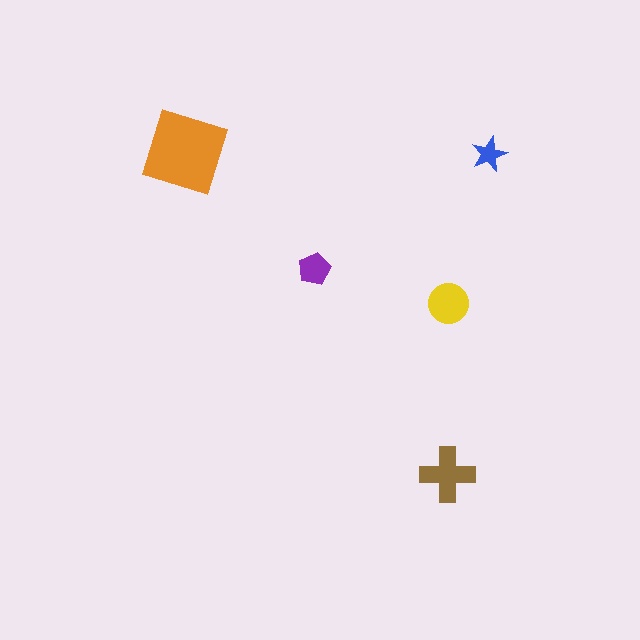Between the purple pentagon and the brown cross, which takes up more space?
The brown cross.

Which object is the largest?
The orange diamond.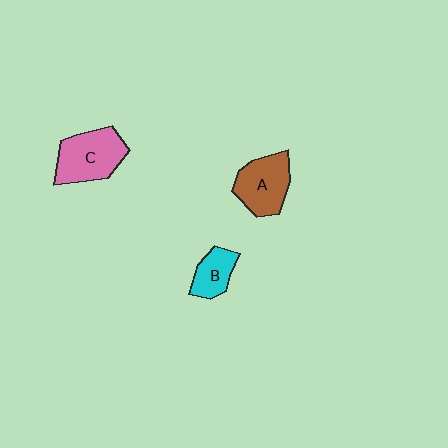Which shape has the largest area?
Shape C (pink).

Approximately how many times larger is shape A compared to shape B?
Approximately 1.6 times.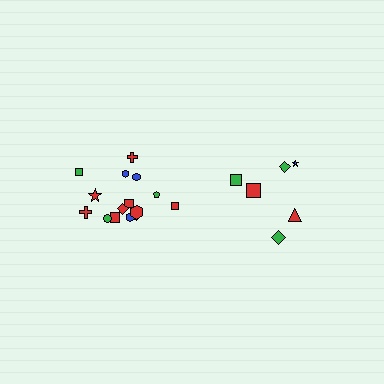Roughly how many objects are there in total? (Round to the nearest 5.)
Roughly 20 objects in total.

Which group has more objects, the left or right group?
The left group.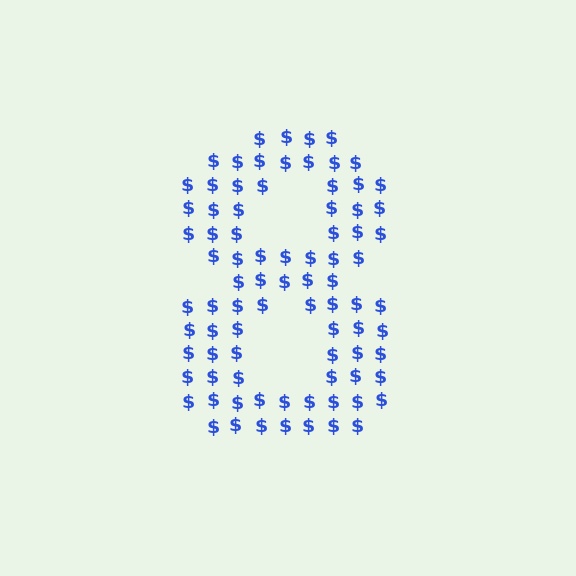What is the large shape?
The large shape is the digit 8.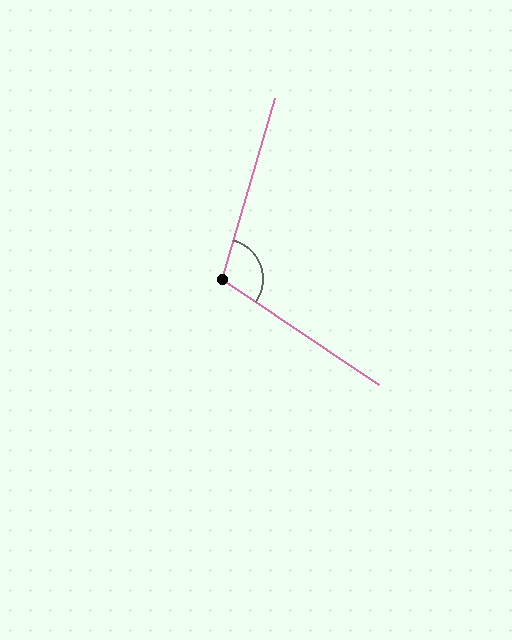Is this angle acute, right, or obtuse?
It is obtuse.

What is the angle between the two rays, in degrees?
Approximately 108 degrees.